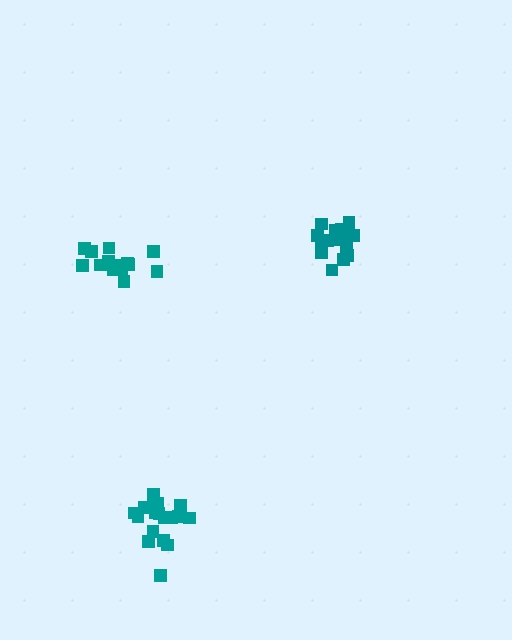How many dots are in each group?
Group 1: 19 dots, Group 2: 14 dots, Group 3: 16 dots (49 total).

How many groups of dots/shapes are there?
There are 3 groups.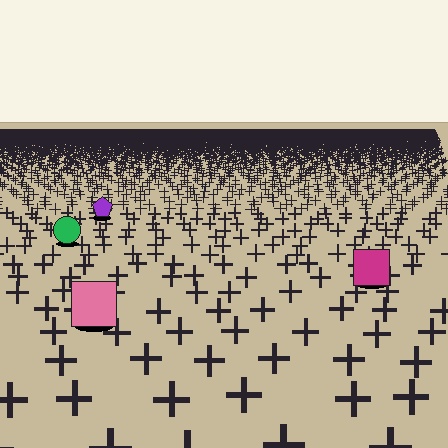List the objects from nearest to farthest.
From nearest to farthest: the pink square, the magenta square, the green circle, the purple pentagon.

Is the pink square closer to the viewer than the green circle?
Yes. The pink square is closer — you can tell from the texture gradient: the ground texture is coarser near it.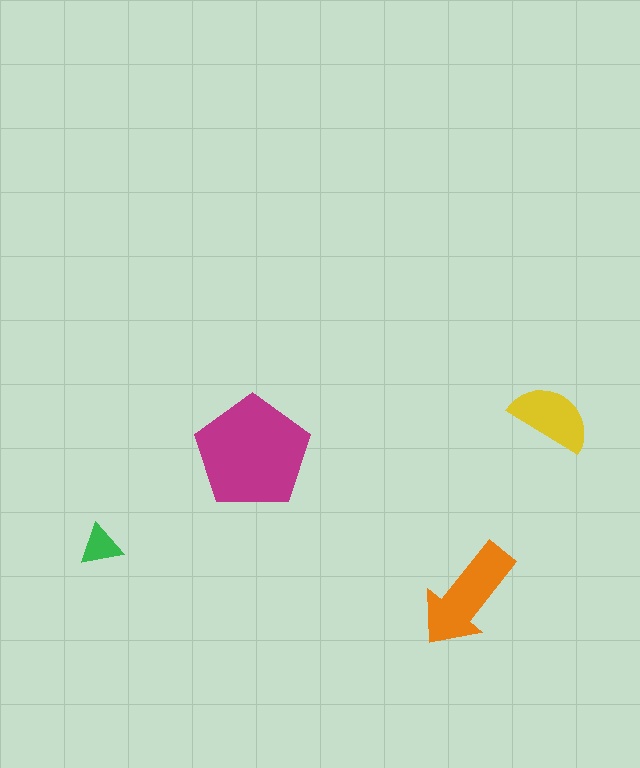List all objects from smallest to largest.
The green triangle, the yellow semicircle, the orange arrow, the magenta pentagon.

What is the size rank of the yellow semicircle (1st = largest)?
3rd.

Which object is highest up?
The yellow semicircle is topmost.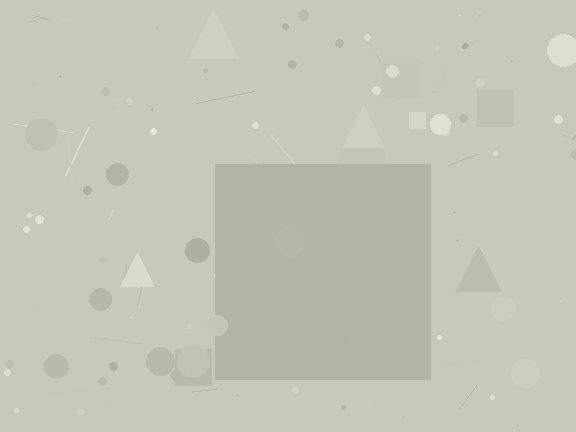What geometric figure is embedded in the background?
A square is embedded in the background.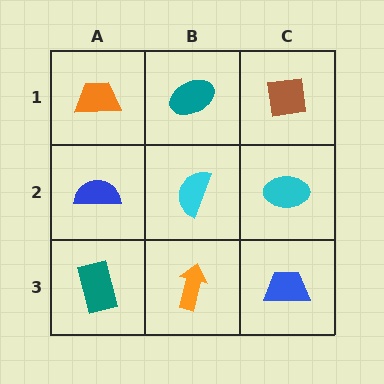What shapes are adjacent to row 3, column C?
A cyan ellipse (row 2, column C), an orange arrow (row 3, column B).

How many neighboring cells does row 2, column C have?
3.